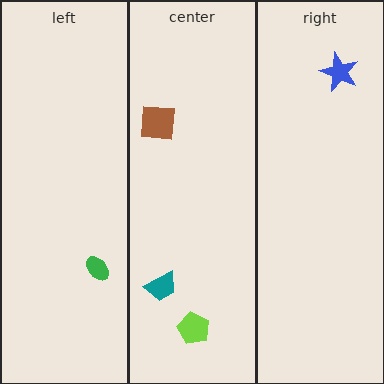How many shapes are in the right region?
1.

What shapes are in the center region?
The brown square, the lime pentagon, the teal trapezoid.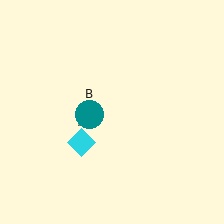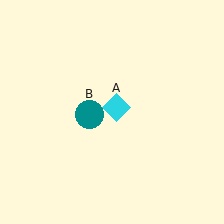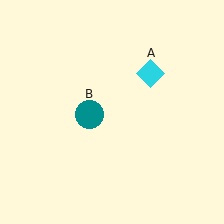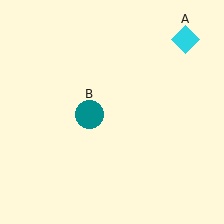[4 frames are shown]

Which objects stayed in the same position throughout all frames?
Teal circle (object B) remained stationary.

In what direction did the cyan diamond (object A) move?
The cyan diamond (object A) moved up and to the right.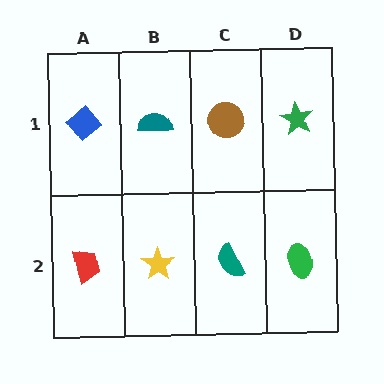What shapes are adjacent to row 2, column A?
A blue diamond (row 1, column A), a yellow star (row 2, column B).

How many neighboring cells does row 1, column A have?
2.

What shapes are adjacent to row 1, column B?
A yellow star (row 2, column B), a blue diamond (row 1, column A), a brown circle (row 1, column C).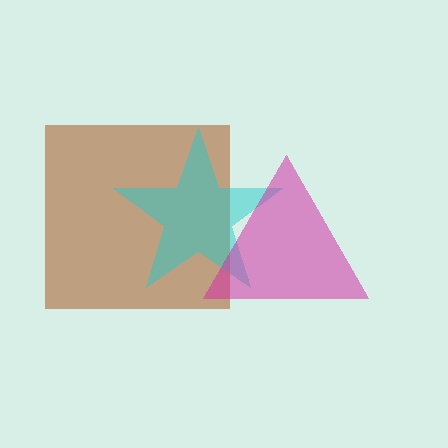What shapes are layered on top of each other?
The layered shapes are: a brown square, a cyan star, a magenta triangle.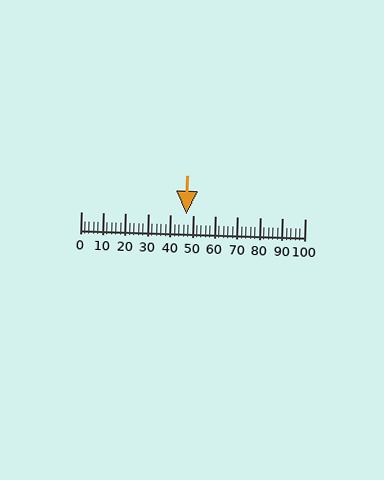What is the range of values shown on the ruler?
The ruler shows values from 0 to 100.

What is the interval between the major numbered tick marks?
The major tick marks are spaced 10 units apart.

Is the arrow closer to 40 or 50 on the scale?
The arrow is closer to 50.